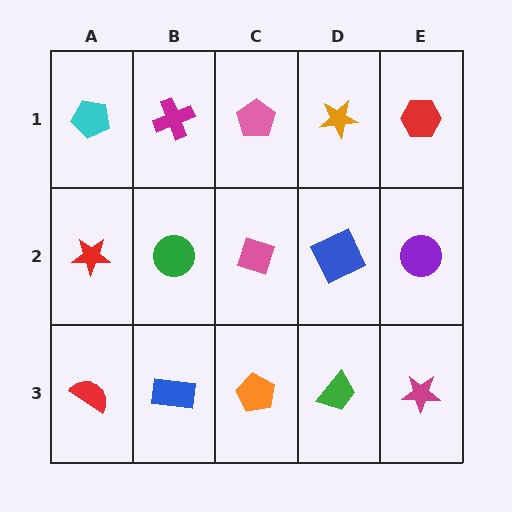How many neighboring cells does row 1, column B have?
3.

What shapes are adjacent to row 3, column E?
A purple circle (row 2, column E), a green trapezoid (row 3, column D).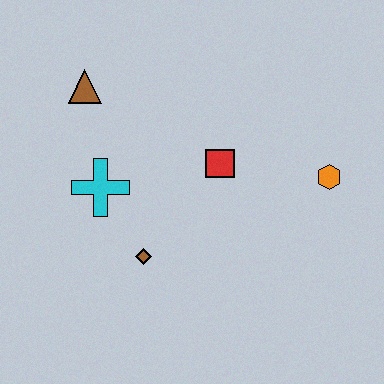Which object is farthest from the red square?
The brown triangle is farthest from the red square.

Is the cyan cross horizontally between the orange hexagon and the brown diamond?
No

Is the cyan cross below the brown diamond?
No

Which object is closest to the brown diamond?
The cyan cross is closest to the brown diamond.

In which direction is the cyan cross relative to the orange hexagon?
The cyan cross is to the left of the orange hexagon.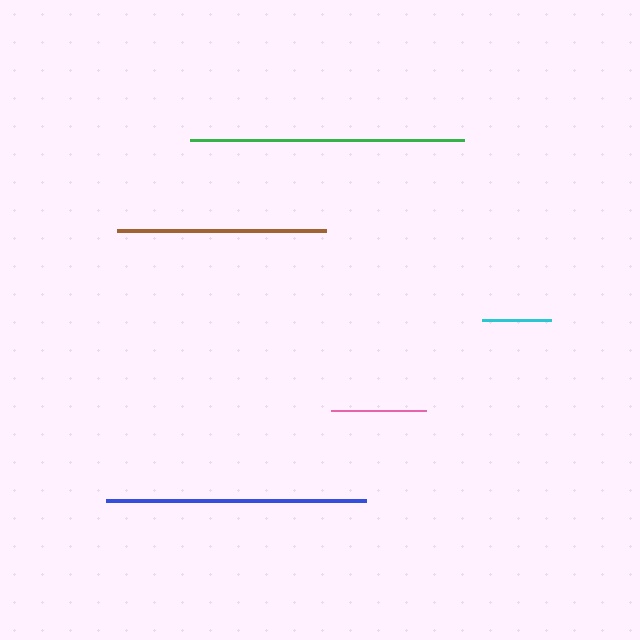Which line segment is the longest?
The green line is the longest at approximately 274 pixels.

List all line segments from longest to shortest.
From longest to shortest: green, blue, brown, pink, cyan.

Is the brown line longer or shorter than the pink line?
The brown line is longer than the pink line.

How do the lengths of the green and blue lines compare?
The green and blue lines are approximately the same length.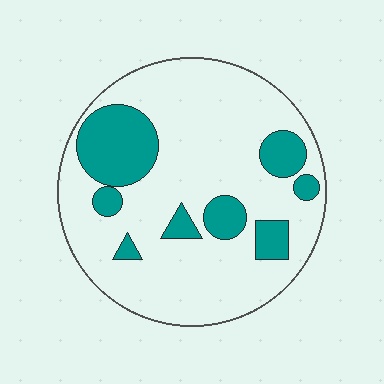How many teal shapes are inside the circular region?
8.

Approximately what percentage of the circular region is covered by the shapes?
Approximately 20%.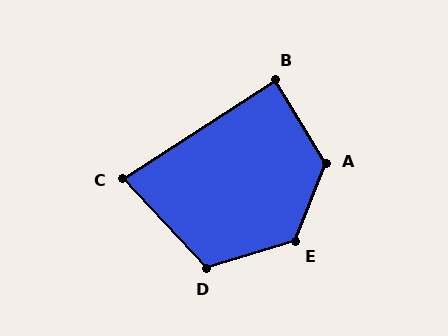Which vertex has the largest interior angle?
E, at approximately 129 degrees.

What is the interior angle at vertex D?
Approximately 116 degrees (obtuse).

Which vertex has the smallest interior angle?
C, at approximately 80 degrees.